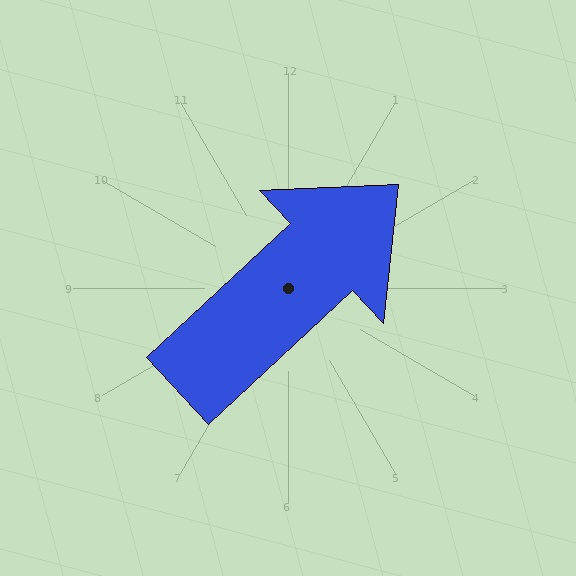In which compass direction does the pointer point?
Northeast.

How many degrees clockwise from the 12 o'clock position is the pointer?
Approximately 47 degrees.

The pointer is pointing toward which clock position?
Roughly 2 o'clock.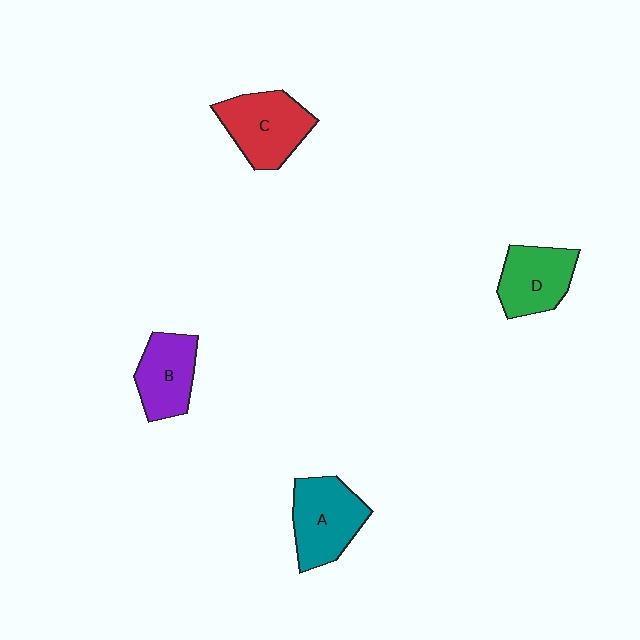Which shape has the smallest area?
Shape B (purple).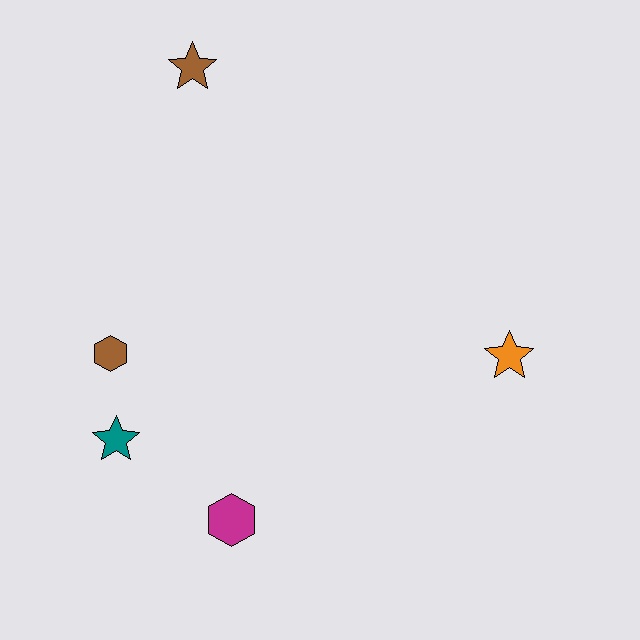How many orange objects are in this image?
There is 1 orange object.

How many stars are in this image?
There are 3 stars.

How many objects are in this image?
There are 5 objects.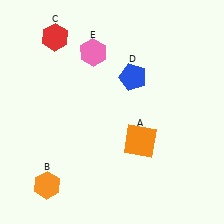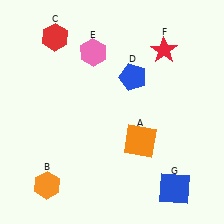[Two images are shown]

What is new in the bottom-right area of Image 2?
A blue square (G) was added in the bottom-right area of Image 2.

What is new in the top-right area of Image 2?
A red star (F) was added in the top-right area of Image 2.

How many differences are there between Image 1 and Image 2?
There are 2 differences between the two images.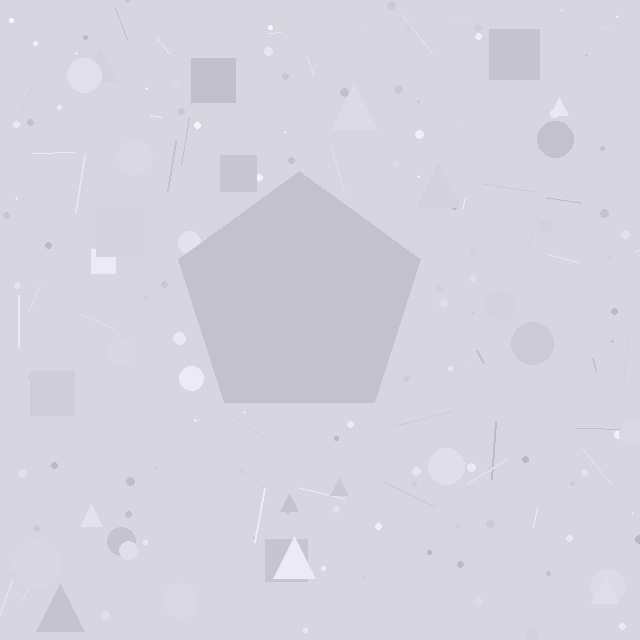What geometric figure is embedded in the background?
A pentagon is embedded in the background.